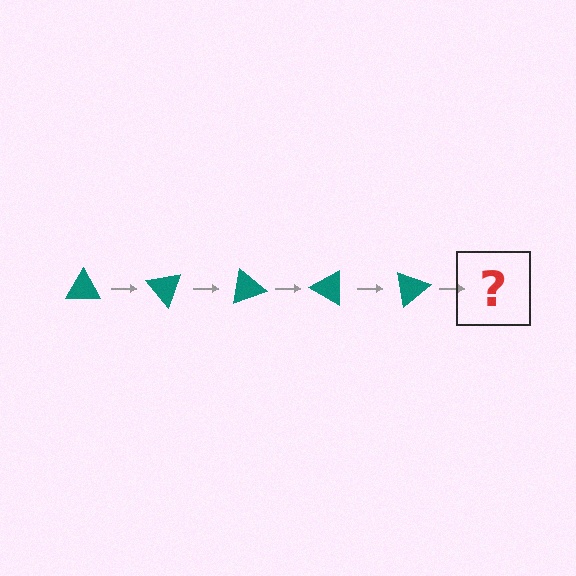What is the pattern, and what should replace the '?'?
The pattern is that the triangle rotates 50 degrees each step. The '?' should be a teal triangle rotated 250 degrees.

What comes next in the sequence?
The next element should be a teal triangle rotated 250 degrees.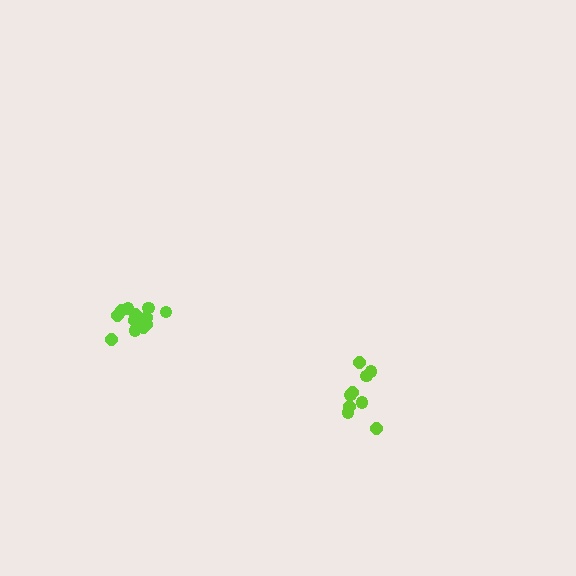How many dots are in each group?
Group 1: 12 dots, Group 2: 9 dots (21 total).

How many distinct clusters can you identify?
There are 2 distinct clusters.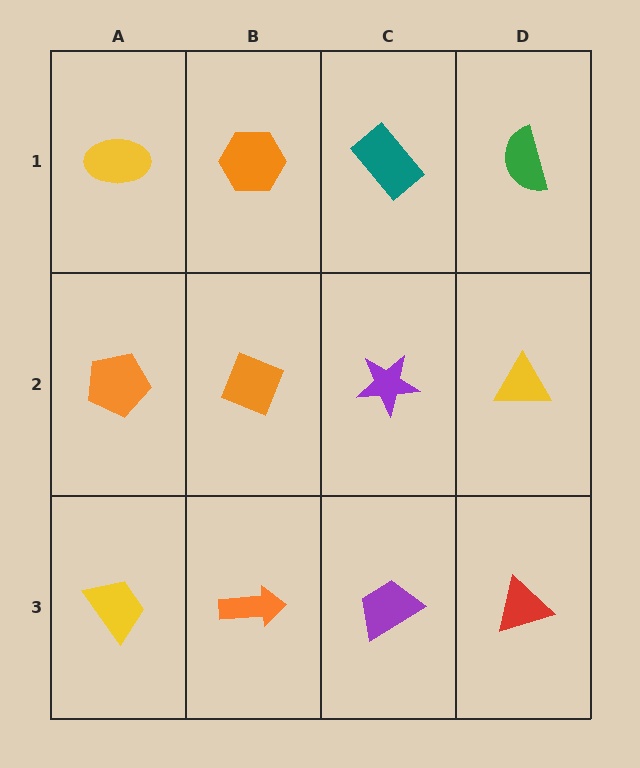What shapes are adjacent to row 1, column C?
A purple star (row 2, column C), an orange hexagon (row 1, column B), a green semicircle (row 1, column D).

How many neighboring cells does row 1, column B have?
3.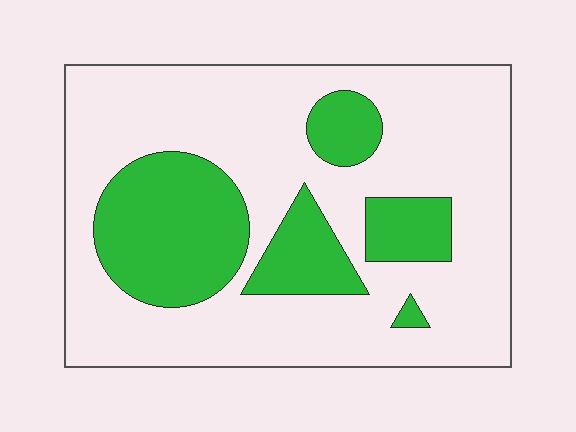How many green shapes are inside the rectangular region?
5.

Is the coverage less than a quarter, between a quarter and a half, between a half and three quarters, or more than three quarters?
Between a quarter and a half.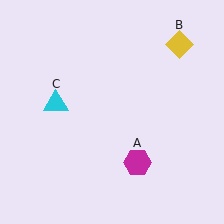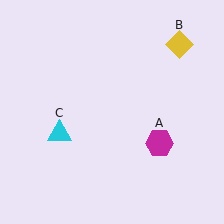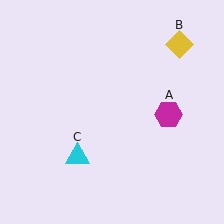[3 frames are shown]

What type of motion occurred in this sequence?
The magenta hexagon (object A), cyan triangle (object C) rotated counterclockwise around the center of the scene.